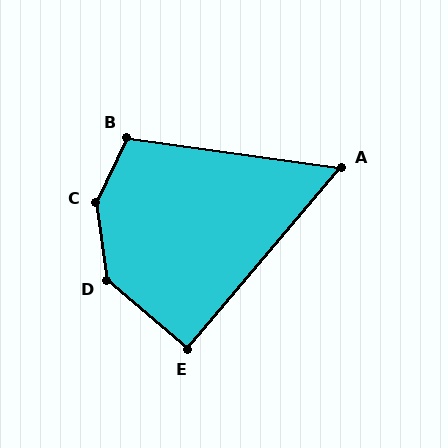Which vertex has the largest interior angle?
C, at approximately 146 degrees.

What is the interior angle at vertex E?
Approximately 90 degrees (approximately right).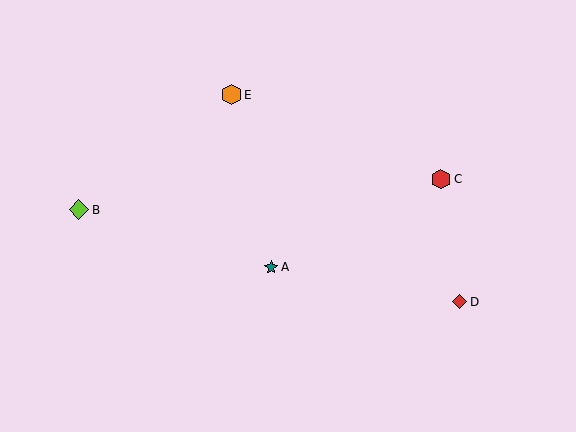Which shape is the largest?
The orange hexagon (labeled E) is the largest.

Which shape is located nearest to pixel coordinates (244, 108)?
The orange hexagon (labeled E) at (231, 95) is nearest to that location.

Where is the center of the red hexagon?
The center of the red hexagon is at (441, 179).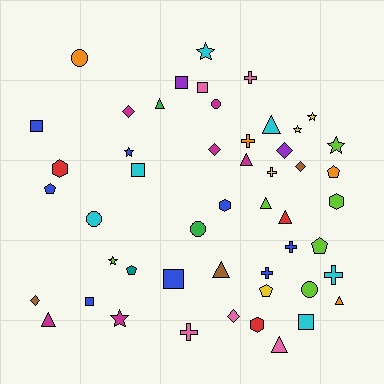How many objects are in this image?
There are 50 objects.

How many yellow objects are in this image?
There are 4 yellow objects.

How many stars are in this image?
There are 7 stars.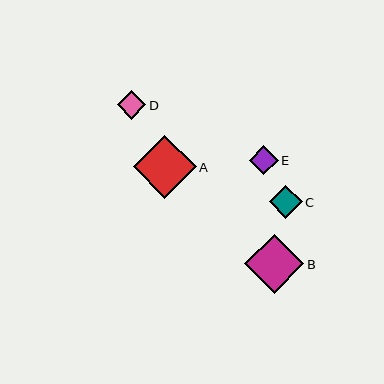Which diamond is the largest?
Diamond A is the largest with a size of approximately 63 pixels.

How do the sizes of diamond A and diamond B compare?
Diamond A and diamond B are approximately the same size.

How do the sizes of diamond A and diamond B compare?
Diamond A and diamond B are approximately the same size.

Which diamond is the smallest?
Diamond D is the smallest with a size of approximately 29 pixels.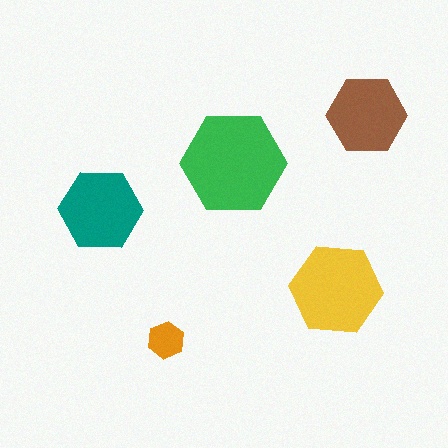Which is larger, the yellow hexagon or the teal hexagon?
The yellow one.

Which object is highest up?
The brown hexagon is topmost.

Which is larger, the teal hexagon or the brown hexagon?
The teal one.